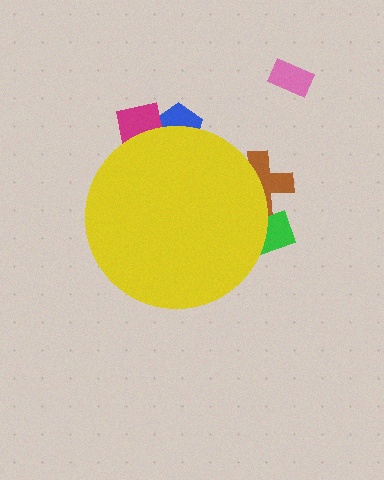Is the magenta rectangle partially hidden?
Yes, the magenta rectangle is partially hidden behind the yellow circle.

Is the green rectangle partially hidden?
Yes, the green rectangle is partially hidden behind the yellow circle.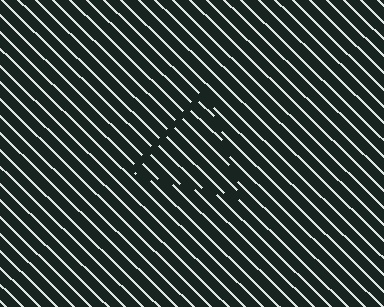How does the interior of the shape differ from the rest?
The interior of the shape contains the same grating, shifted by half a period — the contour is defined by the phase discontinuity where line-ends from the inner and outer gratings abut.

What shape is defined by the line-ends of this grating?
An illusory triangle. The interior of the shape contains the same grating, shifted by half a period — the contour is defined by the phase discontinuity where line-ends from the inner and outer gratings abut.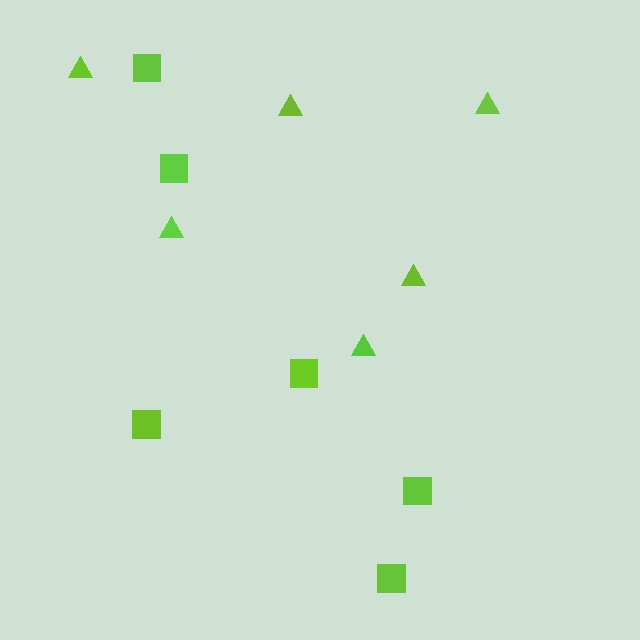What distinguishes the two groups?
There are 2 groups: one group of triangles (6) and one group of squares (6).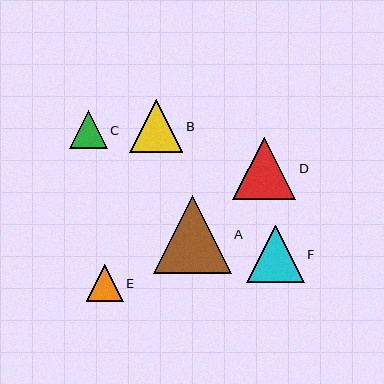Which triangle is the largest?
Triangle A is the largest with a size of approximately 78 pixels.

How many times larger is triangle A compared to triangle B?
Triangle A is approximately 1.5 times the size of triangle B.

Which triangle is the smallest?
Triangle E is the smallest with a size of approximately 37 pixels.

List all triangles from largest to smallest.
From largest to smallest: A, D, F, B, C, E.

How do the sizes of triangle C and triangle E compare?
Triangle C and triangle E are approximately the same size.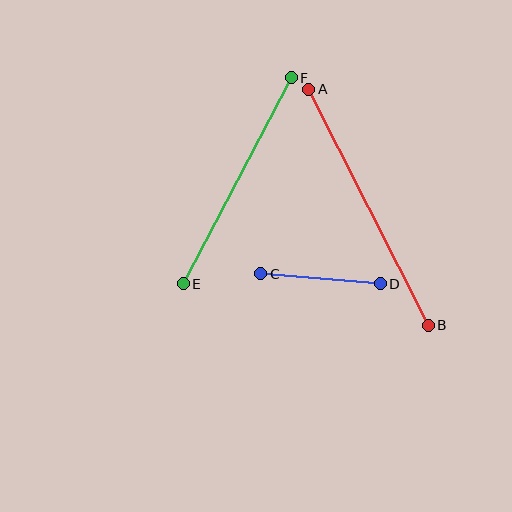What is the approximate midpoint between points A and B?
The midpoint is at approximately (368, 207) pixels.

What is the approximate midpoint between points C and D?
The midpoint is at approximately (320, 279) pixels.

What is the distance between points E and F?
The distance is approximately 233 pixels.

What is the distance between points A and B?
The distance is approximately 264 pixels.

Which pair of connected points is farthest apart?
Points A and B are farthest apart.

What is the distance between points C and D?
The distance is approximately 120 pixels.